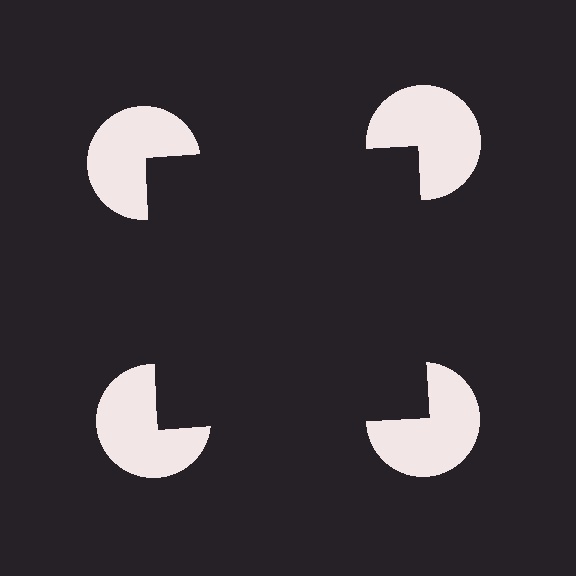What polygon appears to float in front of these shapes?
An illusory square — its edges are inferred from the aligned wedge cuts in the pac-man discs, not physically drawn.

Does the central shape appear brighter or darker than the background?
It typically appears slightly darker than the background, even though no actual brightness change is drawn.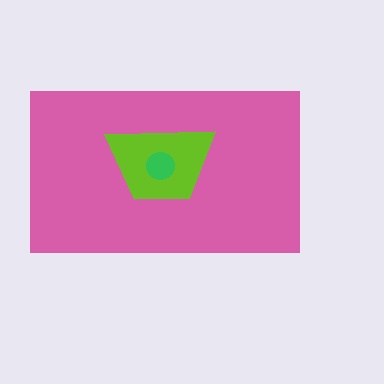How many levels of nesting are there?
3.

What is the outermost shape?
The pink rectangle.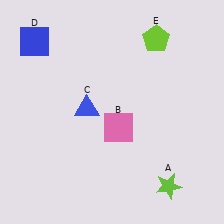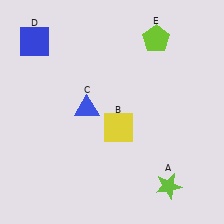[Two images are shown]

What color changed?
The square (B) changed from pink in Image 1 to yellow in Image 2.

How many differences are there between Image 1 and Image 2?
There is 1 difference between the two images.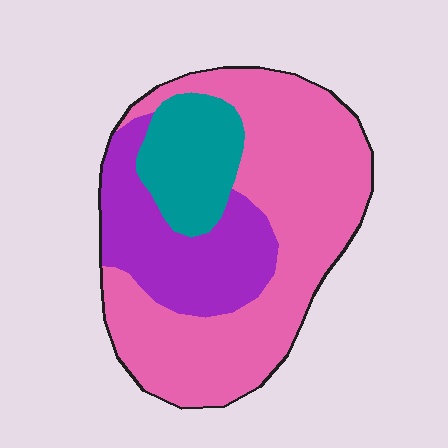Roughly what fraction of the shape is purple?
Purple covers 25% of the shape.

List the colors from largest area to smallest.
From largest to smallest: pink, purple, teal.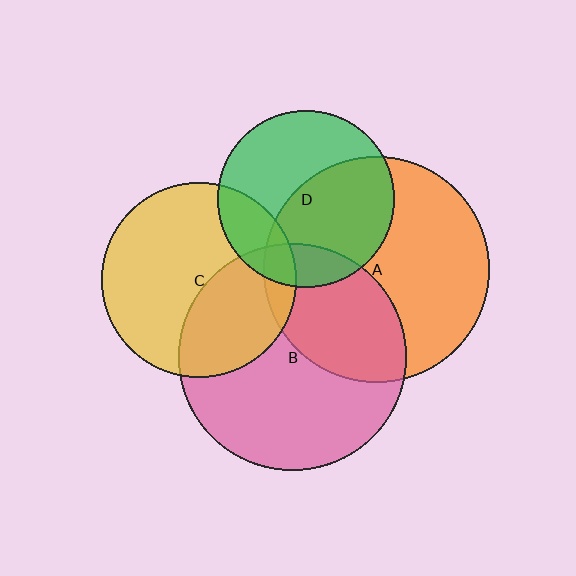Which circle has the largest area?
Circle B (pink).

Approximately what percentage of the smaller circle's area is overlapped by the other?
Approximately 50%.